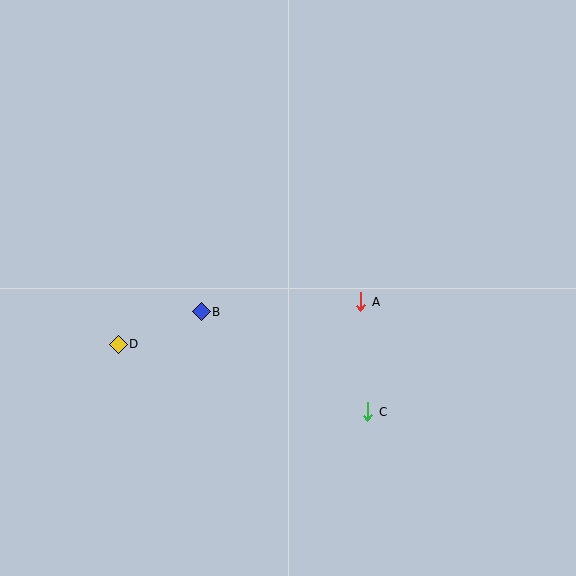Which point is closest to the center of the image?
Point A at (361, 302) is closest to the center.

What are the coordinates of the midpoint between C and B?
The midpoint between C and B is at (284, 362).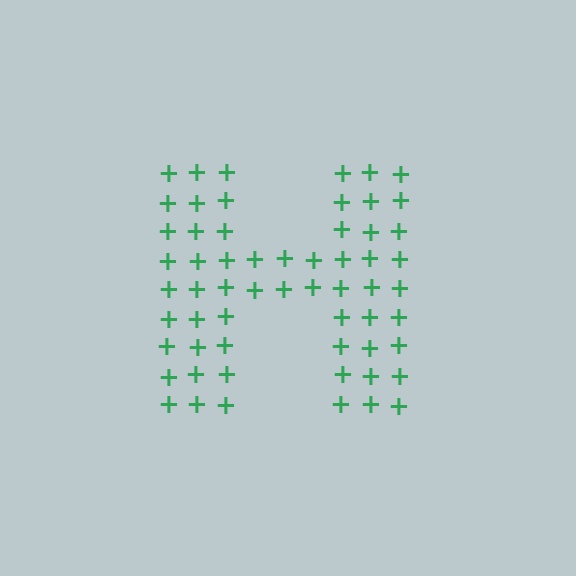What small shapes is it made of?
It is made of small plus signs.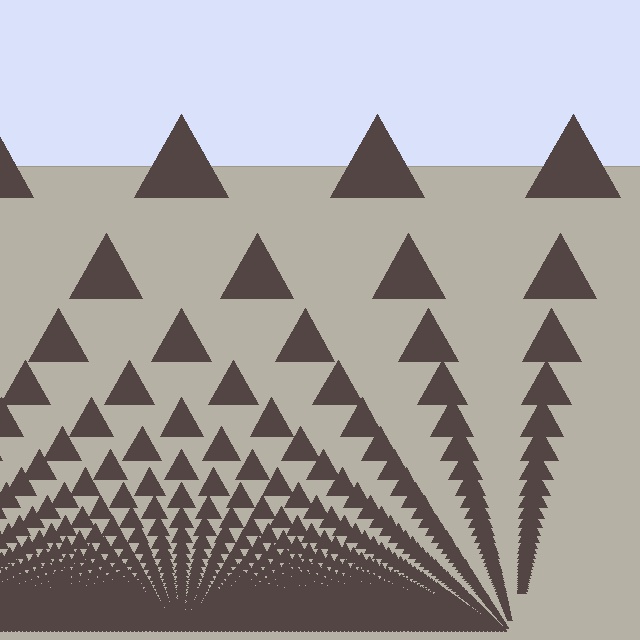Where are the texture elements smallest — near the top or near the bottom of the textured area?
Near the bottom.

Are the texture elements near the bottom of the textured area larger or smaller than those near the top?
Smaller. The gradient is inverted — elements near the bottom are smaller and denser.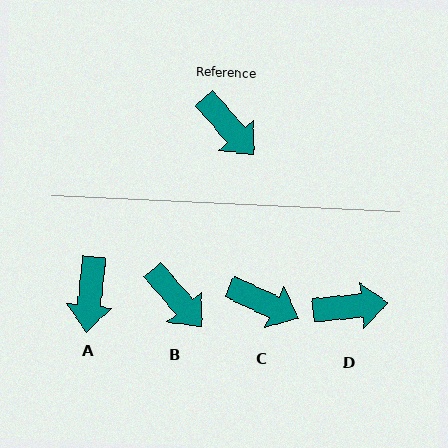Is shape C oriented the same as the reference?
No, it is off by about 24 degrees.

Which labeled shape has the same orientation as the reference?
B.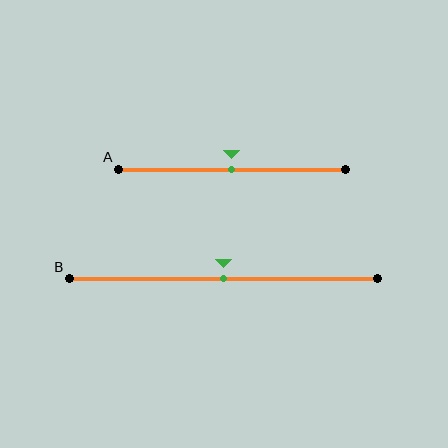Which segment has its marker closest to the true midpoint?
Segment A has its marker closest to the true midpoint.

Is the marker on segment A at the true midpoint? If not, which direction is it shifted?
Yes, the marker on segment A is at the true midpoint.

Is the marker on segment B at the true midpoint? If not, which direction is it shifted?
Yes, the marker on segment B is at the true midpoint.